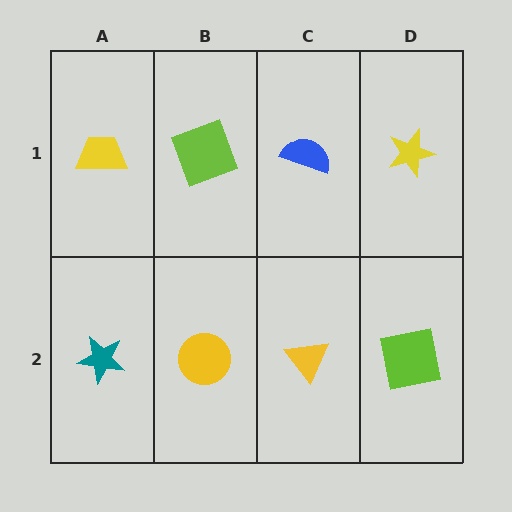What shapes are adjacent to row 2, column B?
A lime square (row 1, column B), a teal star (row 2, column A), a yellow triangle (row 2, column C).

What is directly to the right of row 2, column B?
A yellow triangle.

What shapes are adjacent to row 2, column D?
A yellow star (row 1, column D), a yellow triangle (row 2, column C).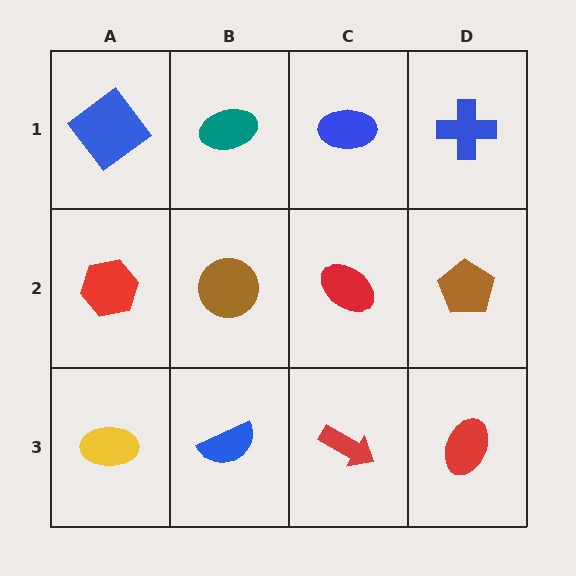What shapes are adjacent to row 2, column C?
A blue ellipse (row 1, column C), a red arrow (row 3, column C), a brown circle (row 2, column B), a brown pentagon (row 2, column D).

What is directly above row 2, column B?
A teal ellipse.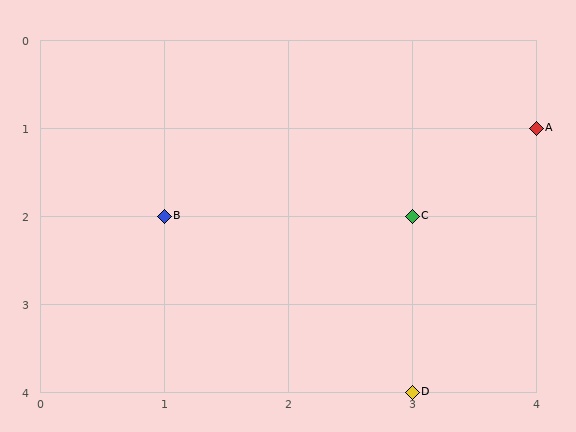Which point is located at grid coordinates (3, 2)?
Point C is at (3, 2).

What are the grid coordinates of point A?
Point A is at grid coordinates (4, 1).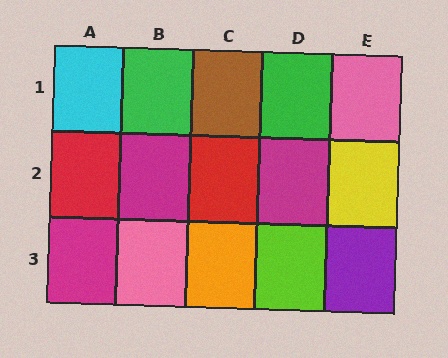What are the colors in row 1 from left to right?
Cyan, green, brown, green, pink.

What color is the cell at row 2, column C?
Red.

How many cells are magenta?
3 cells are magenta.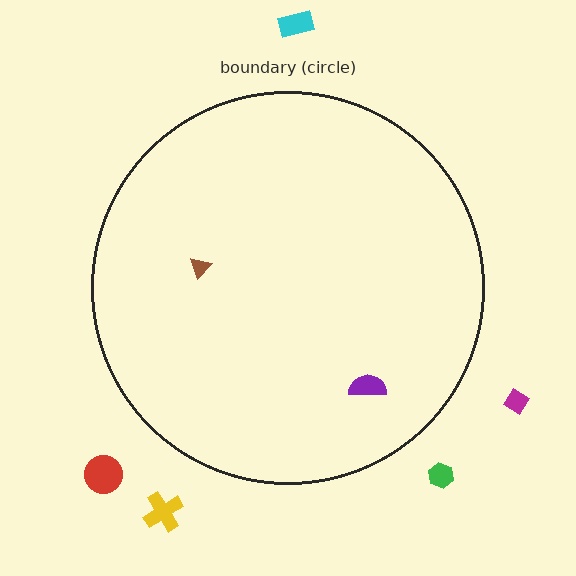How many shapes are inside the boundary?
2 inside, 5 outside.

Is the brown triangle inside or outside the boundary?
Inside.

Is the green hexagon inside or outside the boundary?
Outside.